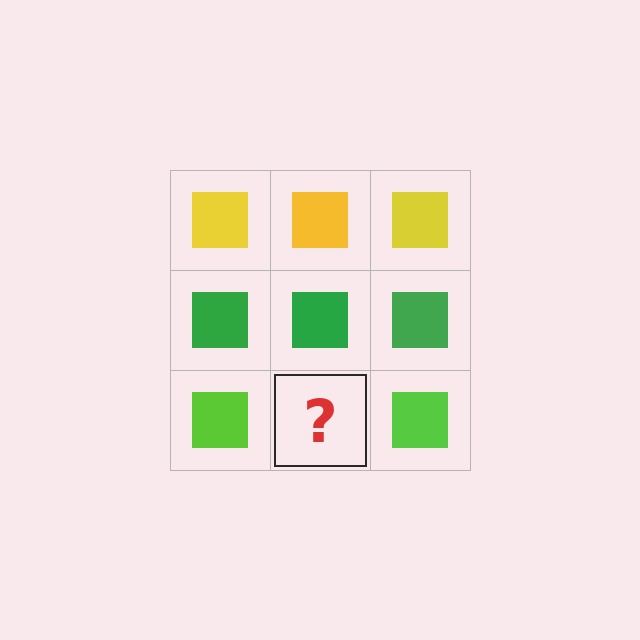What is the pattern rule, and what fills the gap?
The rule is that each row has a consistent color. The gap should be filled with a lime square.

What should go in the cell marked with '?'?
The missing cell should contain a lime square.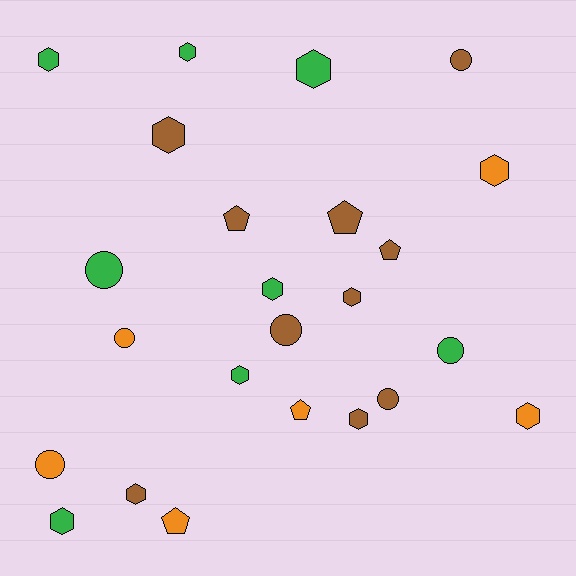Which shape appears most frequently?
Hexagon, with 12 objects.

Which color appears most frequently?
Brown, with 10 objects.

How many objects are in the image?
There are 24 objects.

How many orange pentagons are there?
There are 2 orange pentagons.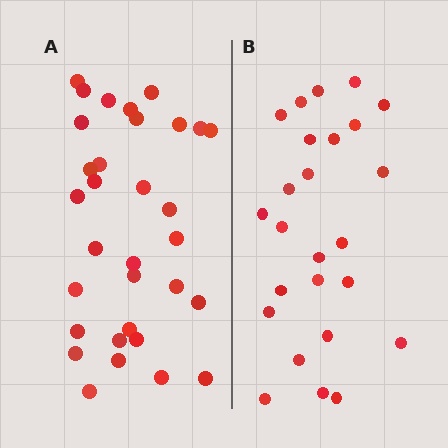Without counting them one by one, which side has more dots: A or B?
Region A (the left region) has more dots.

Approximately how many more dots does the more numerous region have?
Region A has roughly 8 or so more dots than region B.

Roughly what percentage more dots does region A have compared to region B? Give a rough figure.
About 30% more.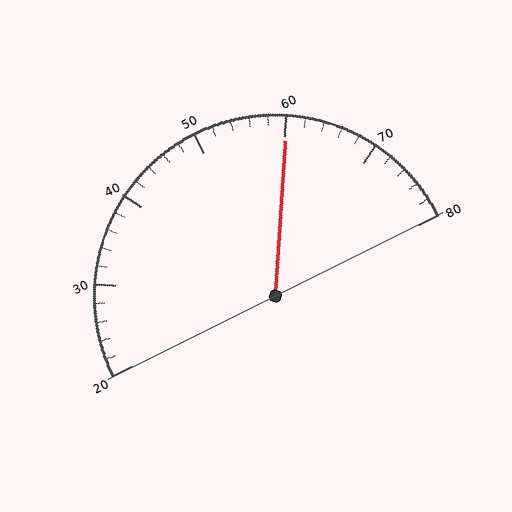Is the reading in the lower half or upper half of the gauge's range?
The reading is in the upper half of the range (20 to 80).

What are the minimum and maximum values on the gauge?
The gauge ranges from 20 to 80.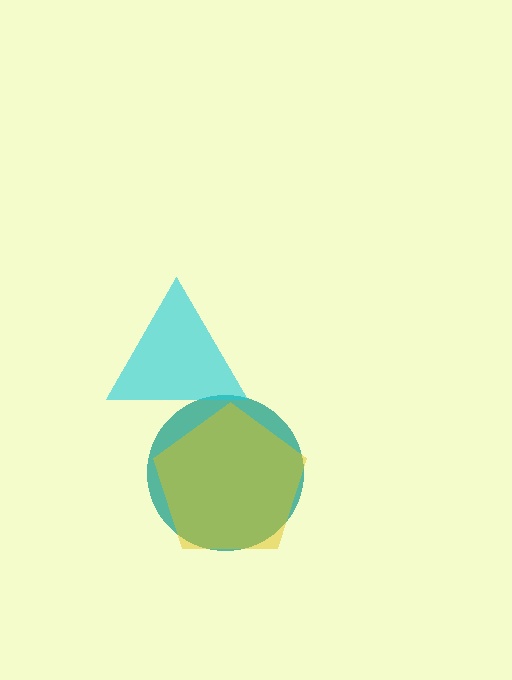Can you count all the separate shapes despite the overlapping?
Yes, there are 3 separate shapes.